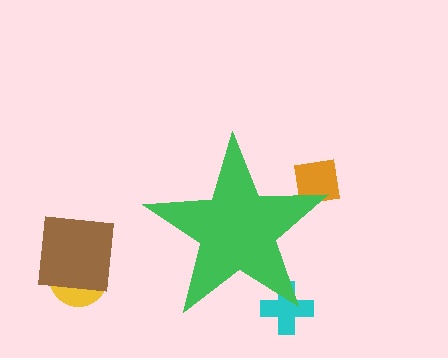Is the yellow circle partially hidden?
No, the yellow circle is fully visible.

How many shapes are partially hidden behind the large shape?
2 shapes are partially hidden.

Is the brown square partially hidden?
No, the brown square is fully visible.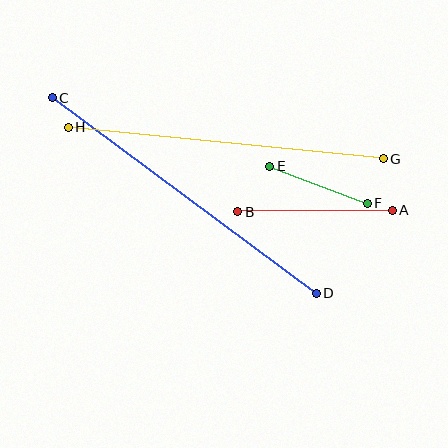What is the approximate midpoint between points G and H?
The midpoint is at approximately (226, 143) pixels.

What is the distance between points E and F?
The distance is approximately 104 pixels.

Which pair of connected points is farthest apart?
Points C and D are farthest apart.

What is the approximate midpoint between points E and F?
The midpoint is at approximately (318, 185) pixels.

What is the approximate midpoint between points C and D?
The midpoint is at approximately (184, 196) pixels.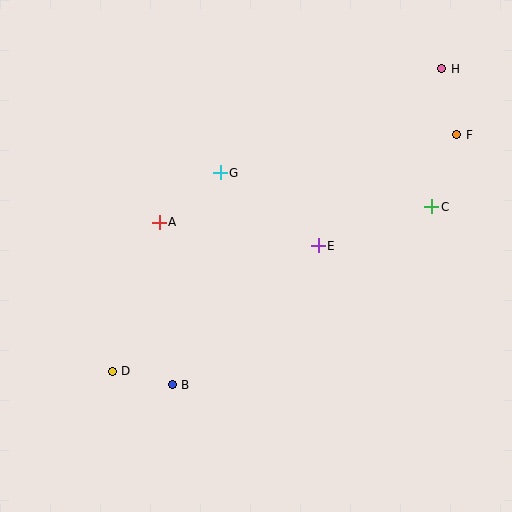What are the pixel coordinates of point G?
Point G is at (220, 173).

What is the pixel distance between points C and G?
The distance between C and G is 214 pixels.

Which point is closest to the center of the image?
Point E at (318, 246) is closest to the center.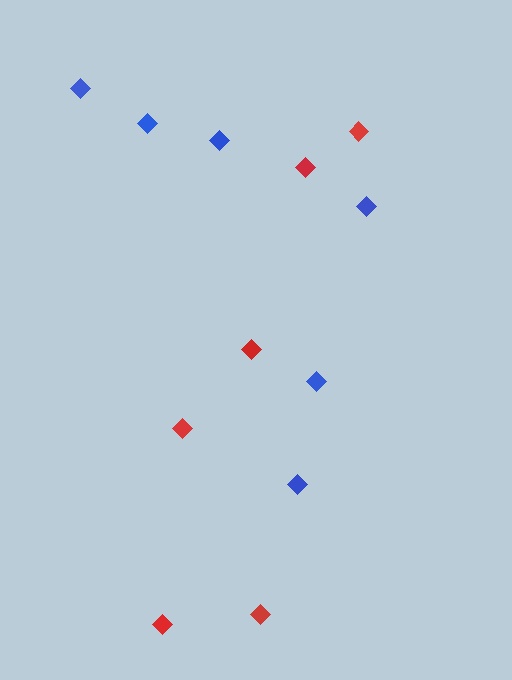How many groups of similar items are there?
There are 2 groups: one group of blue diamonds (6) and one group of red diamonds (6).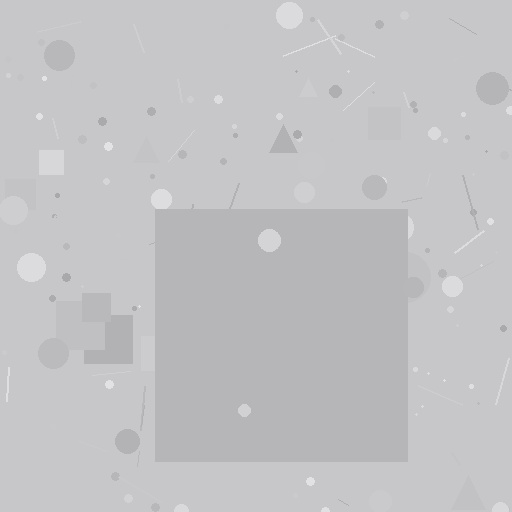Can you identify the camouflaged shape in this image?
The camouflaged shape is a square.